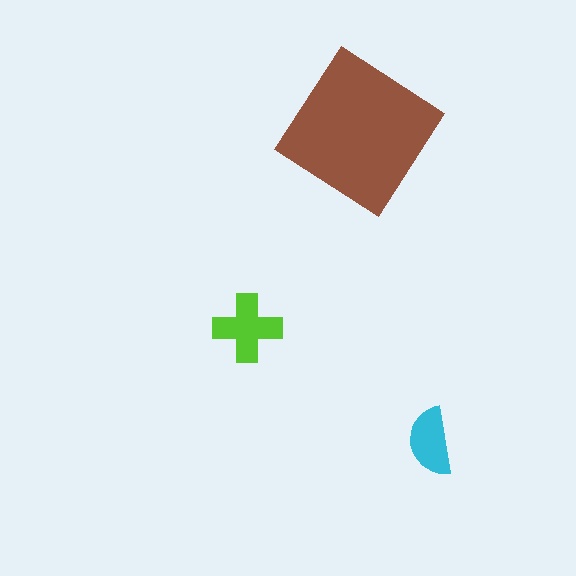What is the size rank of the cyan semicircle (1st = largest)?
3rd.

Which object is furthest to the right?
The cyan semicircle is rightmost.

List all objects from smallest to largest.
The cyan semicircle, the lime cross, the brown diamond.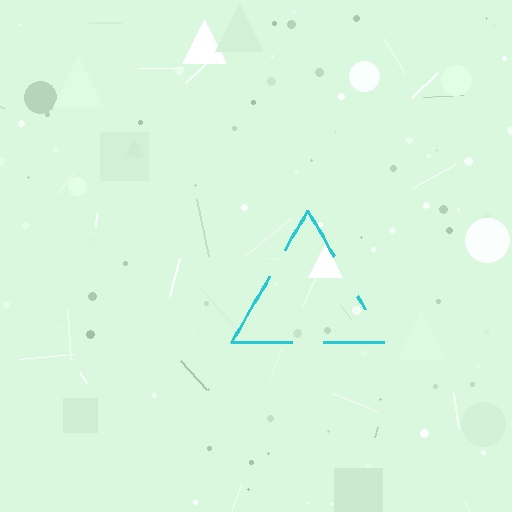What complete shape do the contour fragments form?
The contour fragments form a triangle.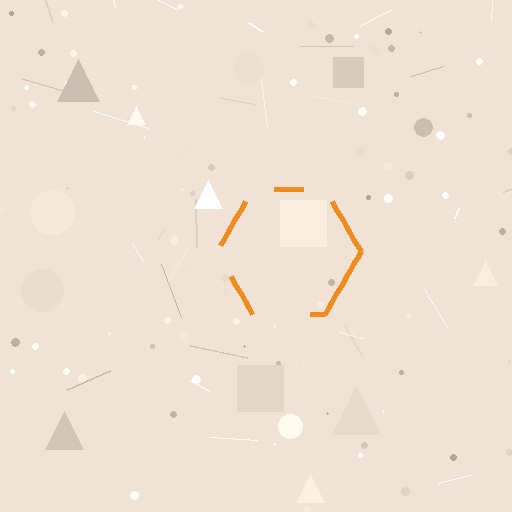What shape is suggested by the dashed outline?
The dashed outline suggests a hexagon.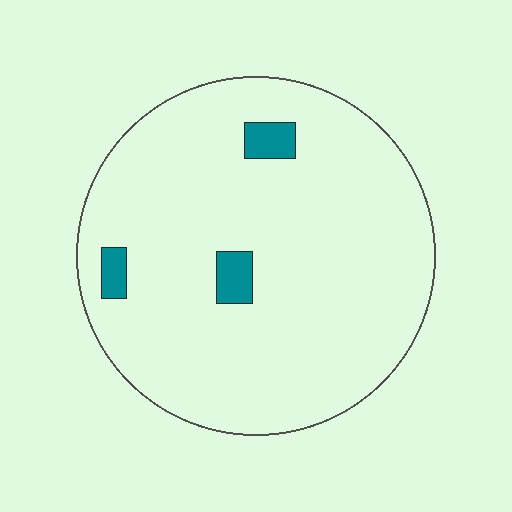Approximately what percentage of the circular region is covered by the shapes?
Approximately 5%.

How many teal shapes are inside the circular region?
3.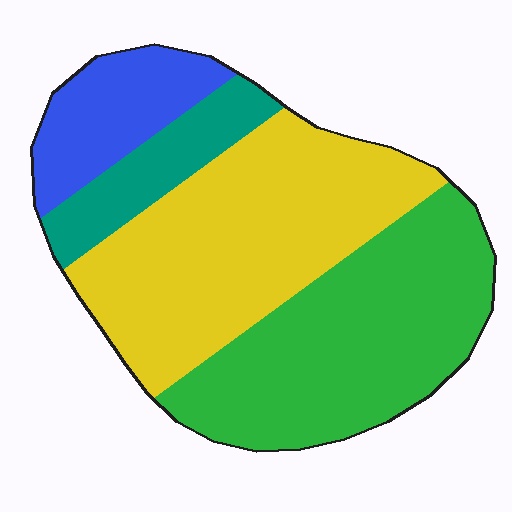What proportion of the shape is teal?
Teal takes up about one tenth (1/10) of the shape.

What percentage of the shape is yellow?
Yellow covers roughly 40% of the shape.